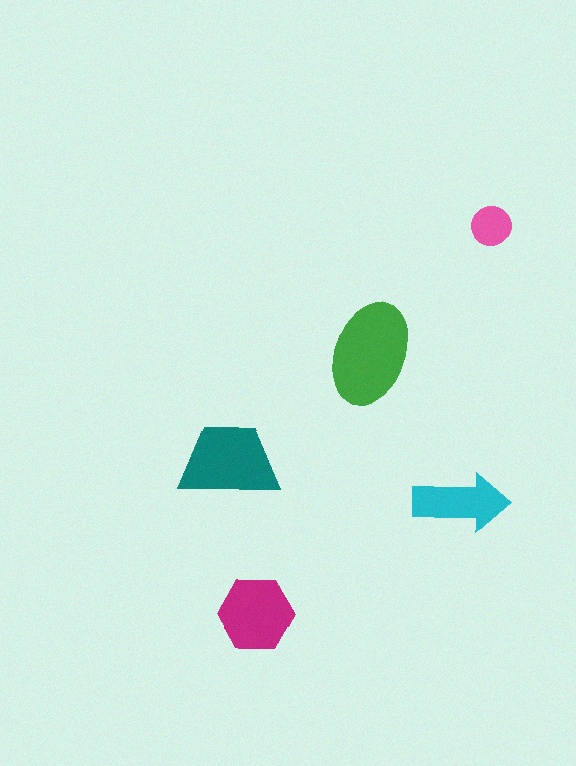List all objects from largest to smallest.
The green ellipse, the teal trapezoid, the magenta hexagon, the cyan arrow, the pink circle.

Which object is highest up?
The pink circle is topmost.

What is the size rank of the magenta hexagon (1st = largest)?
3rd.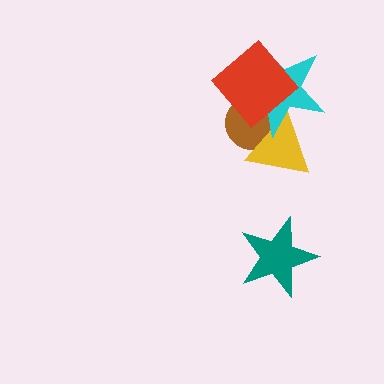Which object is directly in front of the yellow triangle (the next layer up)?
The cyan star is directly in front of the yellow triangle.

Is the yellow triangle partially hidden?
Yes, it is partially covered by another shape.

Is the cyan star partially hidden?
Yes, it is partially covered by another shape.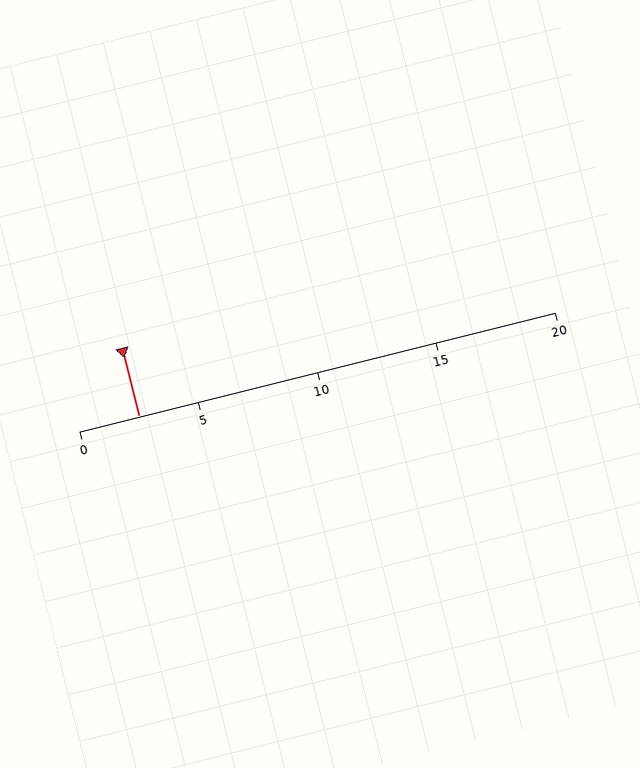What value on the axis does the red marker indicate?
The marker indicates approximately 2.5.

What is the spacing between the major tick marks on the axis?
The major ticks are spaced 5 apart.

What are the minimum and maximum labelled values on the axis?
The axis runs from 0 to 20.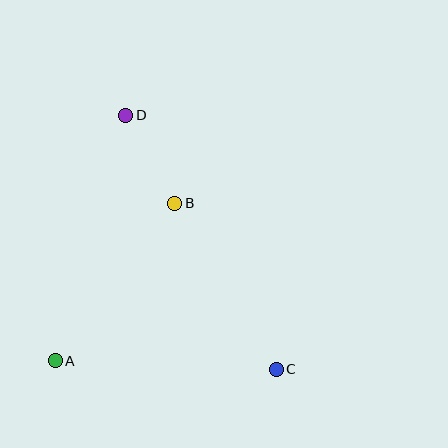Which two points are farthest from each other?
Points C and D are farthest from each other.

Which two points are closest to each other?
Points B and D are closest to each other.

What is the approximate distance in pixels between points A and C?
The distance between A and C is approximately 221 pixels.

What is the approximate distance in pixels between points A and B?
The distance between A and B is approximately 198 pixels.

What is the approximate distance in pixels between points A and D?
The distance between A and D is approximately 255 pixels.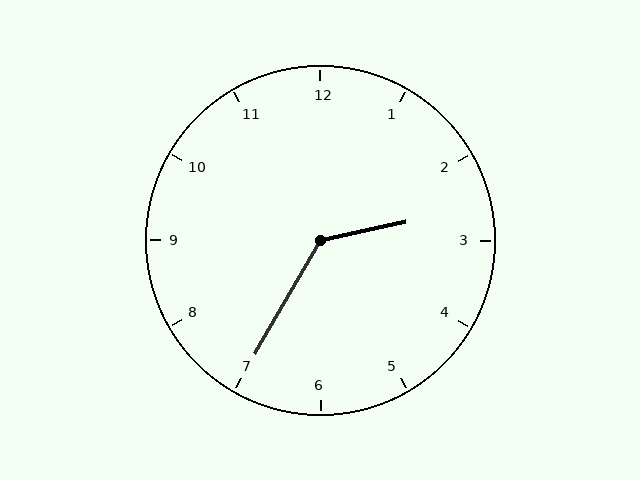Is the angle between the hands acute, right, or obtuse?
It is obtuse.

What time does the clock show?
2:35.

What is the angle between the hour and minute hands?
Approximately 132 degrees.